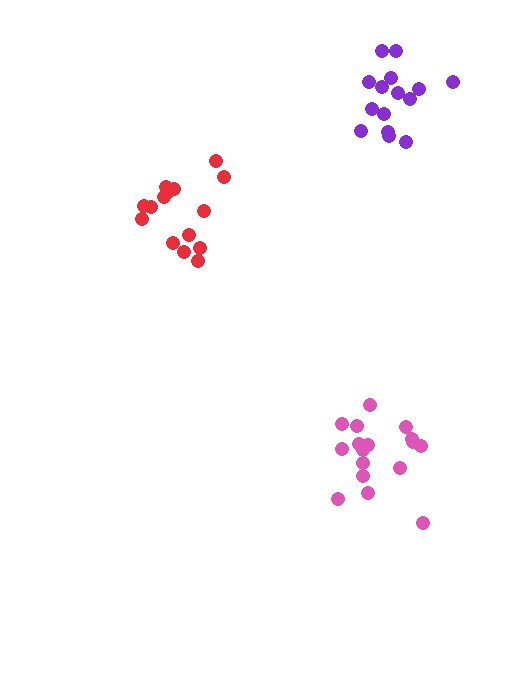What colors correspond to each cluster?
The clusters are colored: red, pink, purple.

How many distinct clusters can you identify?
There are 3 distinct clusters.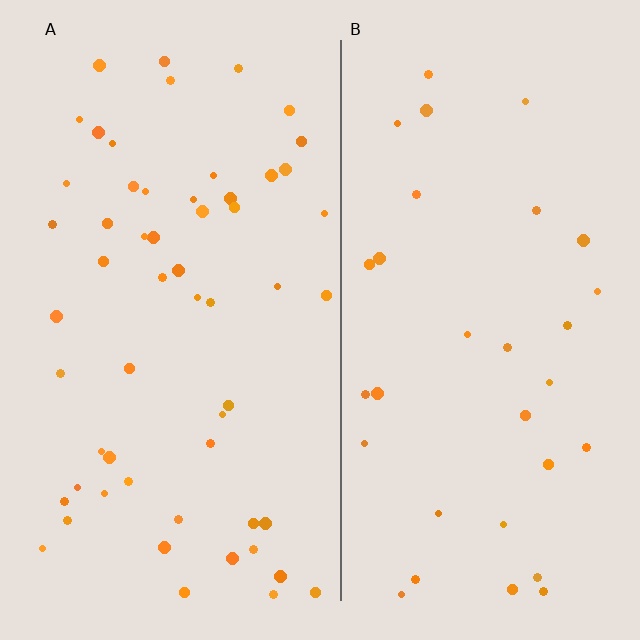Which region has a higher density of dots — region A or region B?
A (the left).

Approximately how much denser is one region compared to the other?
Approximately 1.8× — region A over region B.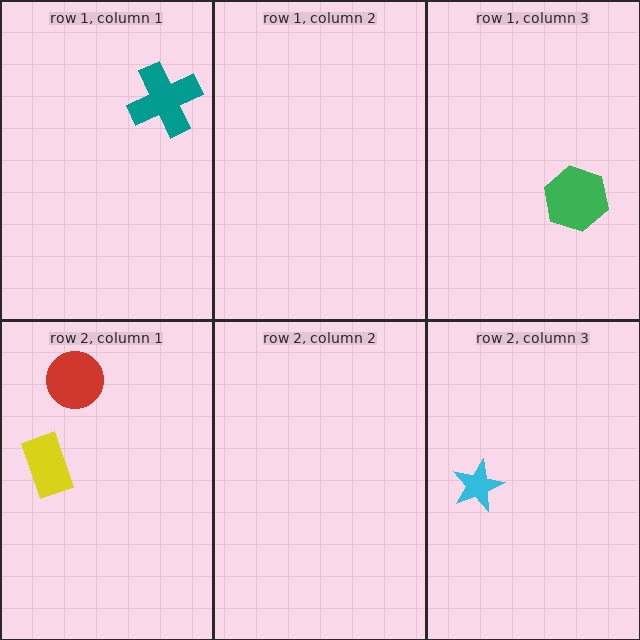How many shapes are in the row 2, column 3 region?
1.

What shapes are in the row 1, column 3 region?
The green hexagon.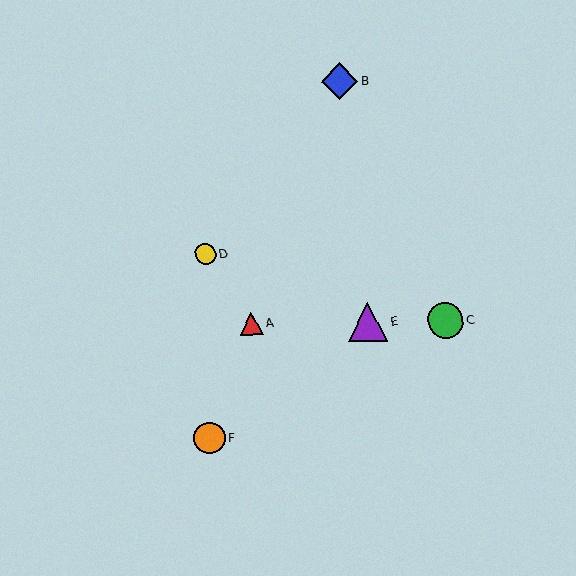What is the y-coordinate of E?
Object E is at y≈322.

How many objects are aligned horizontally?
3 objects (A, C, E) are aligned horizontally.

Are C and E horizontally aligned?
Yes, both are at y≈320.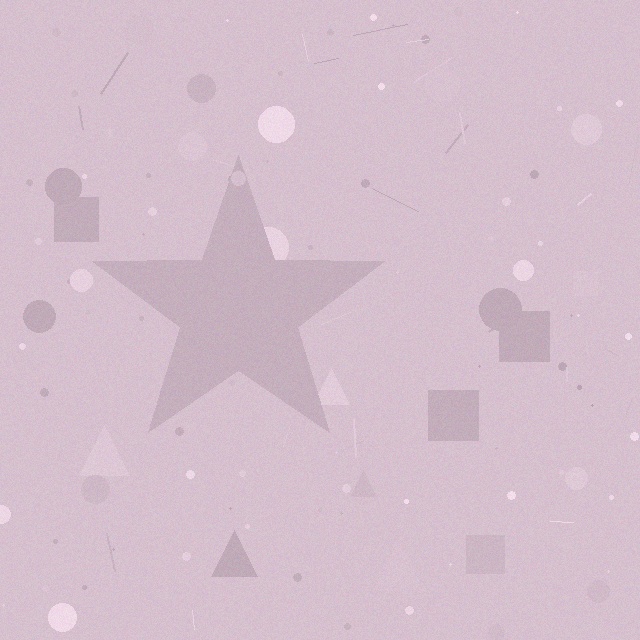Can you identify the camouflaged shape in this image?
The camouflaged shape is a star.